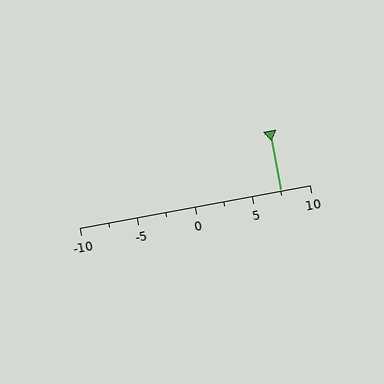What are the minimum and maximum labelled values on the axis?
The axis runs from -10 to 10.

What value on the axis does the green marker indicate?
The marker indicates approximately 7.5.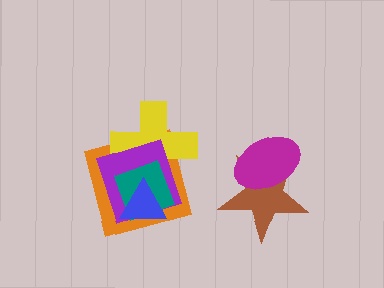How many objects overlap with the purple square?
4 objects overlap with the purple square.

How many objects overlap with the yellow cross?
4 objects overlap with the yellow cross.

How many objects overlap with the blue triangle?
4 objects overlap with the blue triangle.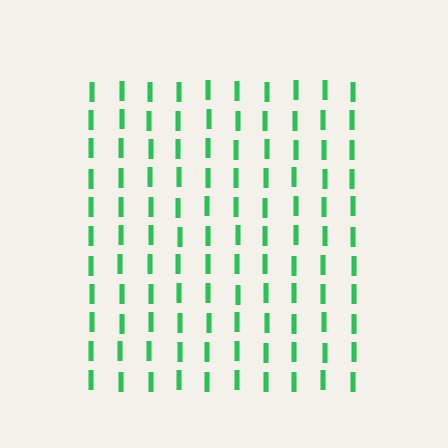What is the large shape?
The large shape is a square.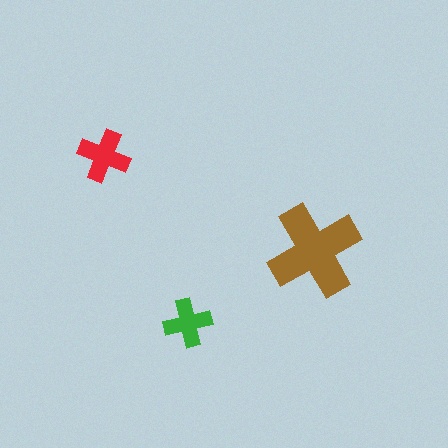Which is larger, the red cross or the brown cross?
The brown one.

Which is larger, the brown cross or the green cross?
The brown one.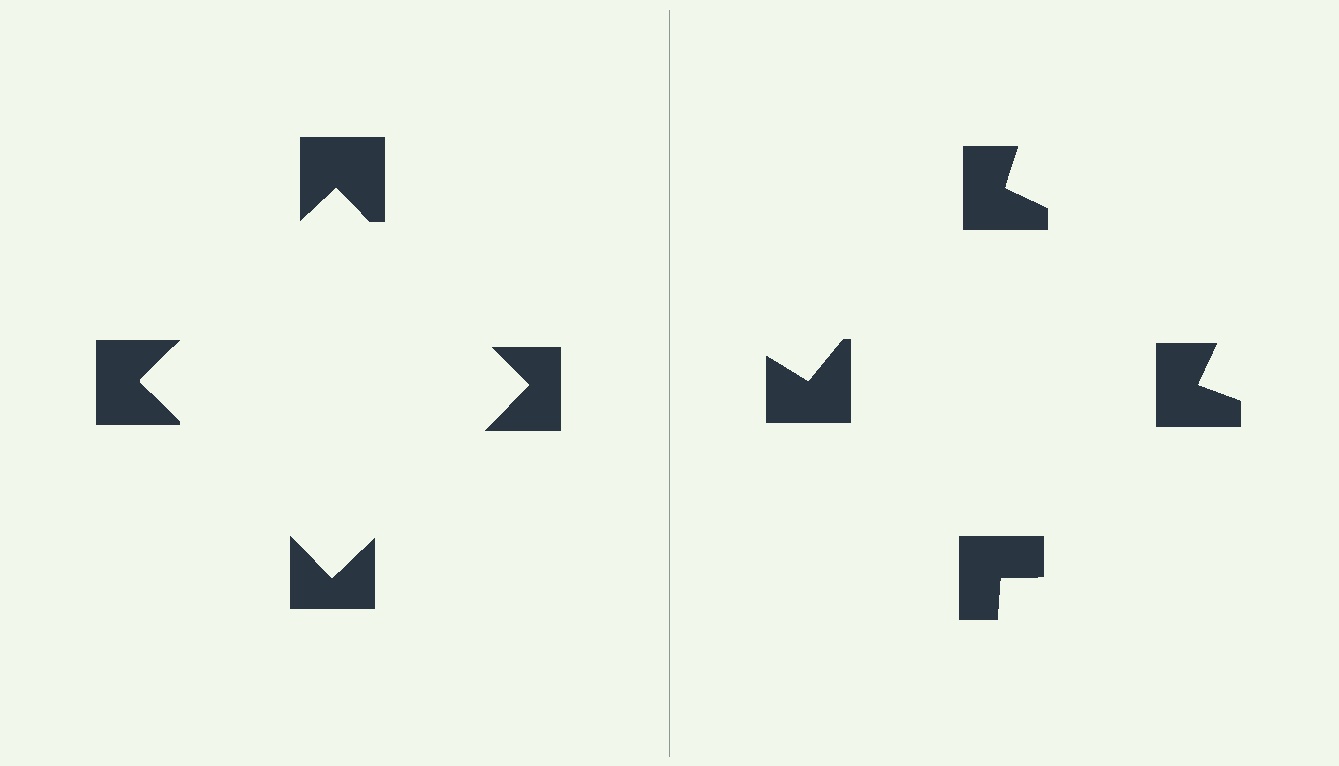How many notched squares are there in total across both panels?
8 — 4 on each side.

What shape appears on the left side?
An illusory square.